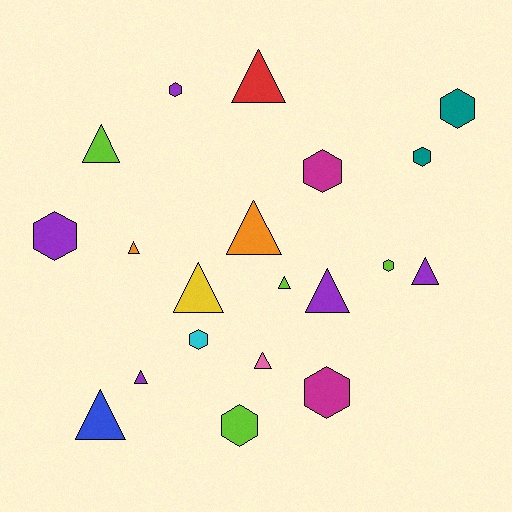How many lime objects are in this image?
There are 4 lime objects.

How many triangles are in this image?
There are 11 triangles.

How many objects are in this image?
There are 20 objects.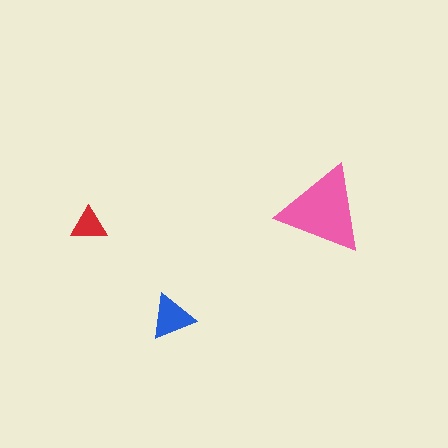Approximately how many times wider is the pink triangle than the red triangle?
About 2.5 times wider.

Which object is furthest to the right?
The pink triangle is rightmost.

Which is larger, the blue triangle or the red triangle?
The blue one.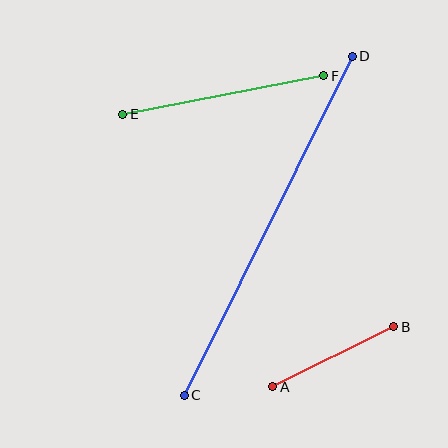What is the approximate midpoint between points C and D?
The midpoint is at approximately (268, 226) pixels.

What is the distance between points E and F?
The distance is approximately 205 pixels.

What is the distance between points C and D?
The distance is approximately 378 pixels.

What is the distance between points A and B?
The distance is approximately 135 pixels.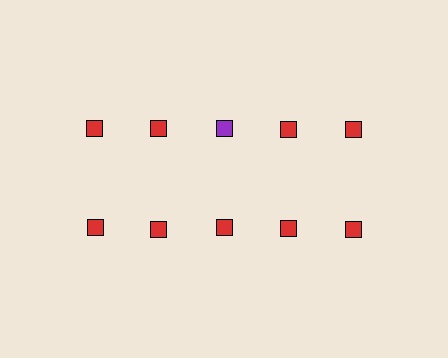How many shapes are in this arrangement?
There are 10 shapes arranged in a grid pattern.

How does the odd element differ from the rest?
It has a different color: purple instead of red.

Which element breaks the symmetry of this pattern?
The purple square in the top row, center column breaks the symmetry. All other shapes are red squares.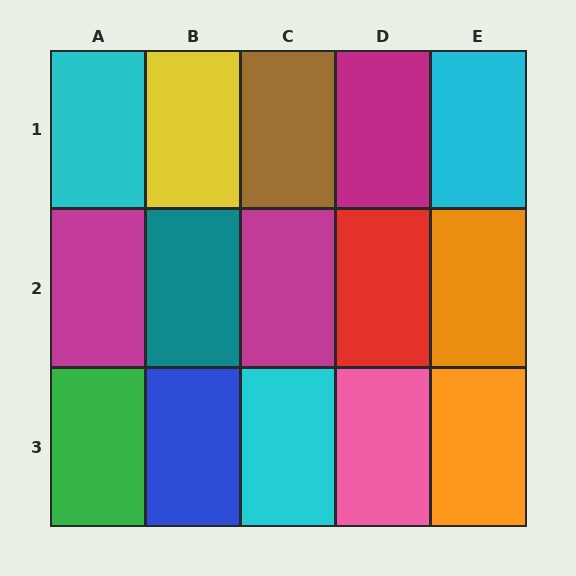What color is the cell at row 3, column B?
Blue.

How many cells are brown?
1 cell is brown.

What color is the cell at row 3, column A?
Green.